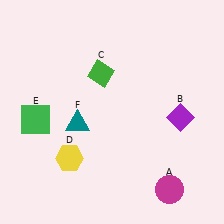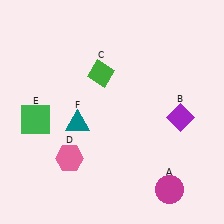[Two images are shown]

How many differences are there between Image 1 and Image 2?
There is 1 difference between the two images.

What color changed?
The hexagon (D) changed from yellow in Image 1 to pink in Image 2.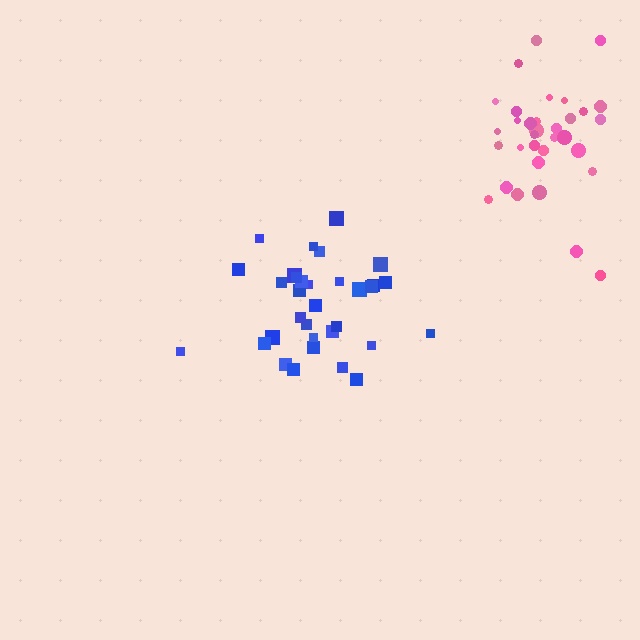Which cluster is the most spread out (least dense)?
Blue.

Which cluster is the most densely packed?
Pink.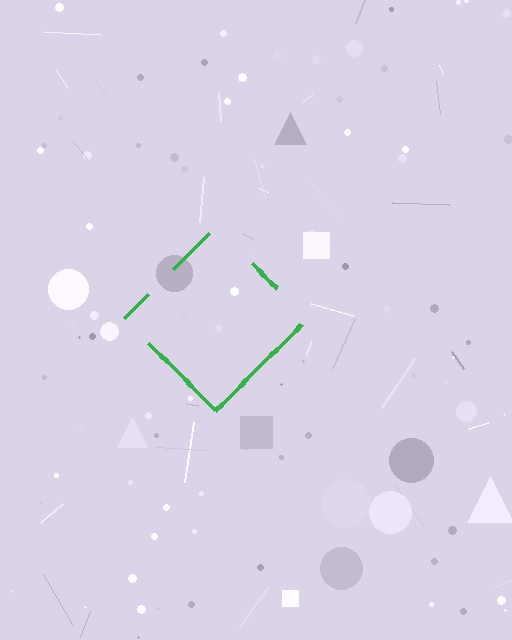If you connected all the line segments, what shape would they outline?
They would outline a diamond.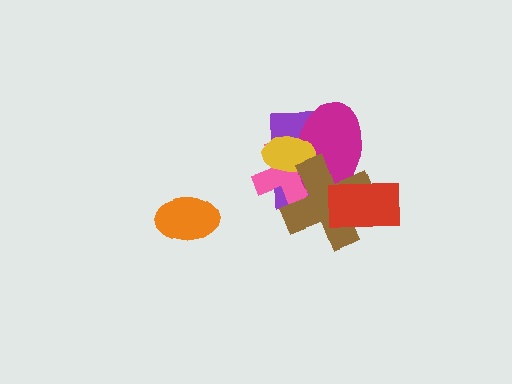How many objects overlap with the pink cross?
4 objects overlap with the pink cross.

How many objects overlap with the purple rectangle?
4 objects overlap with the purple rectangle.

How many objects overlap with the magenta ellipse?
5 objects overlap with the magenta ellipse.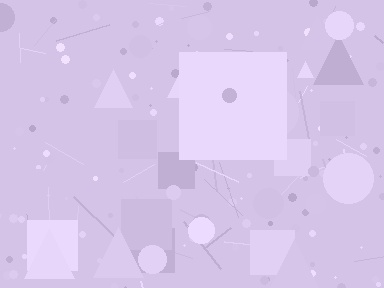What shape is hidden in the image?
A square is hidden in the image.